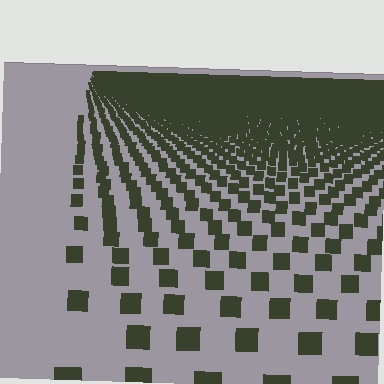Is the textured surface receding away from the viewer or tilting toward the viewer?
The surface is receding away from the viewer. Texture elements get smaller and denser toward the top.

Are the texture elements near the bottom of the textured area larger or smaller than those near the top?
Larger. Near the bottom, elements are closer to the viewer and appear at a bigger on-screen size.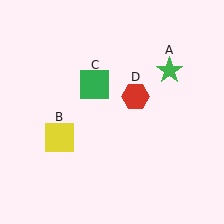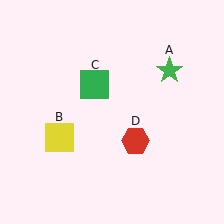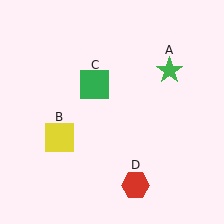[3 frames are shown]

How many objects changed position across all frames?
1 object changed position: red hexagon (object D).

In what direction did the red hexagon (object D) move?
The red hexagon (object D) moved down.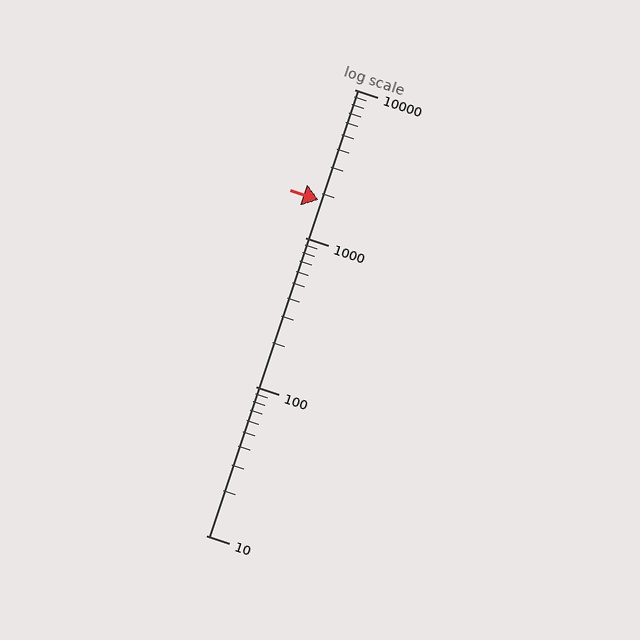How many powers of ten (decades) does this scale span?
The scale spans 3 decades, from 10 to 10000.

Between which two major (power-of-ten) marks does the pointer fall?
The pointer is between 1000 and 10000.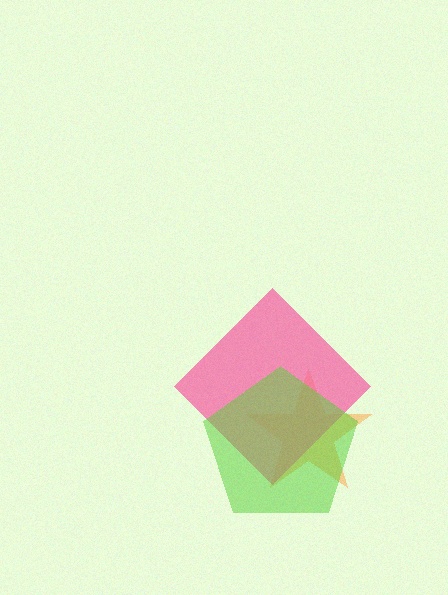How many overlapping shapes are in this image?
There are 3 overlapping shapes in the image.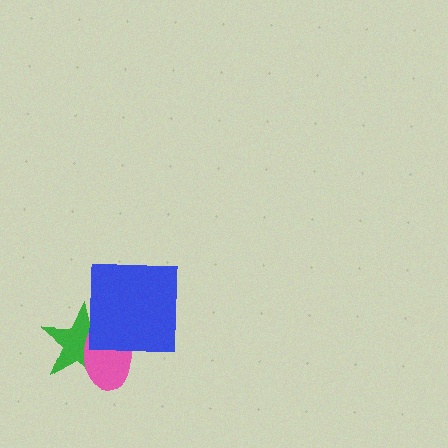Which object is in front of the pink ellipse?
The blue square is in front of the pink ellipse.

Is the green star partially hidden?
Yes, it is partially covered by another shape.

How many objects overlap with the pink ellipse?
2 objects overlap with the pink ellipse.